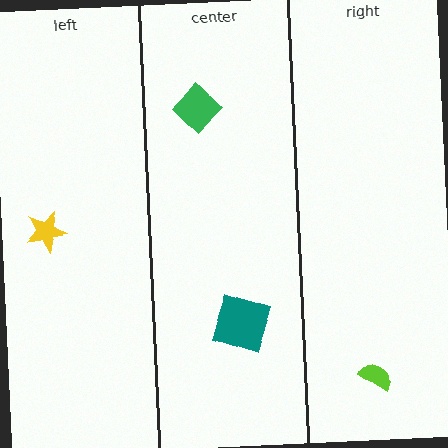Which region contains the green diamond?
The center region.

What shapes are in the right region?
The lime semicircle.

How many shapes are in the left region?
1.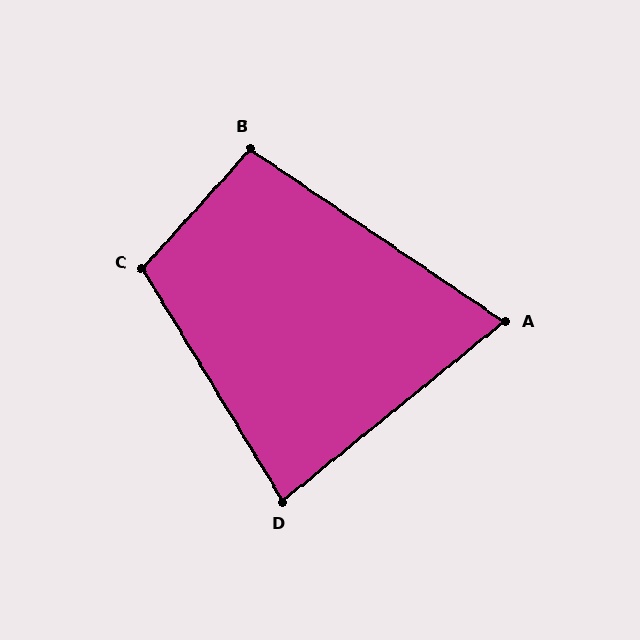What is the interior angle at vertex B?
Approximately 98 degrees (obtuse).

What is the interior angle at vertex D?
Approximately 82 degrees (acute).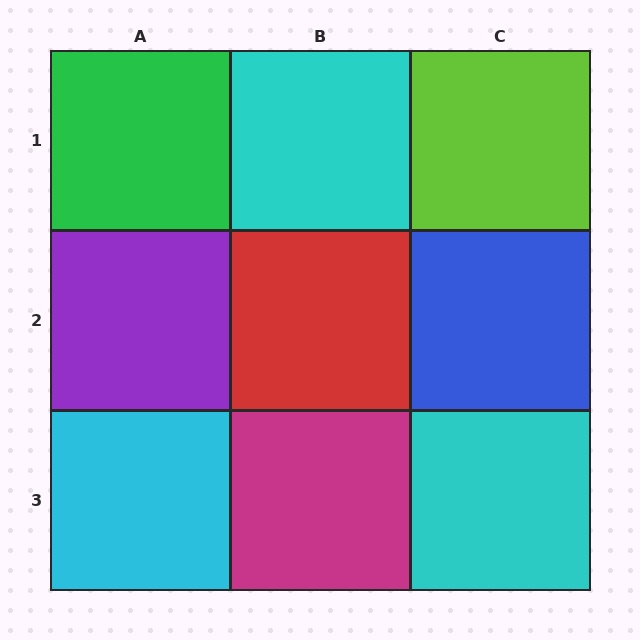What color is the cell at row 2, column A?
Purple.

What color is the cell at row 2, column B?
Red.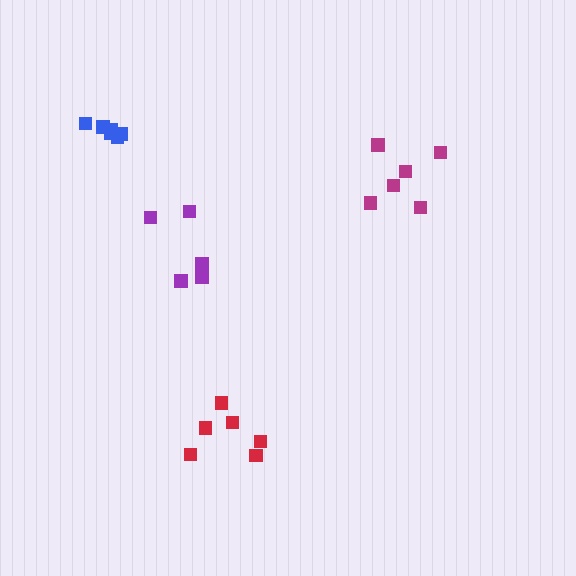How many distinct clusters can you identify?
There are 4 distinct clusters.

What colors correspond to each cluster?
The clusters are colored: magenta, red, purple, blue.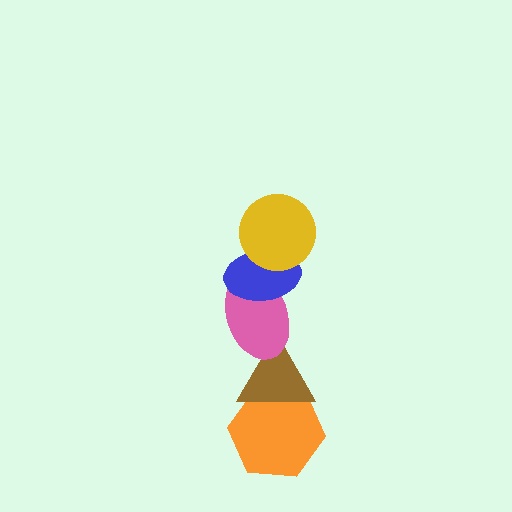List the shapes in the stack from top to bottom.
From top to bottom: the yellow circle, the blue ellipse, the pink ellipse, the brown triangle, the orange hexagon.